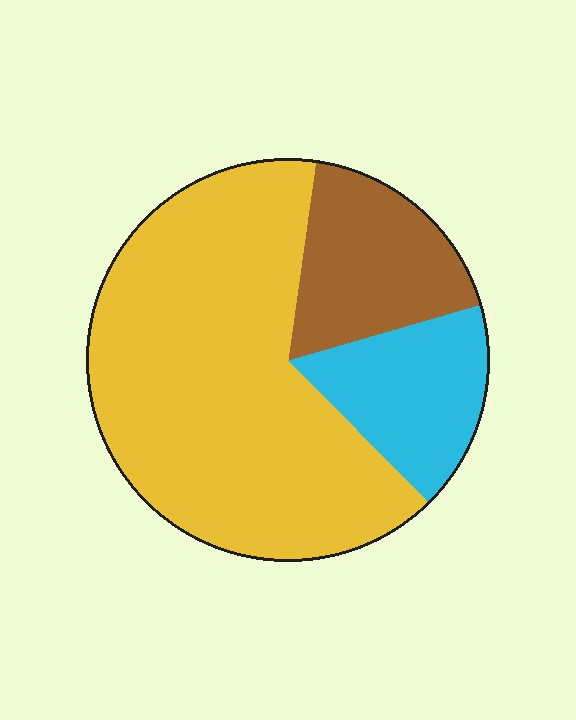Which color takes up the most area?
Yellow, at roughly 65%.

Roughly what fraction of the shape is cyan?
Cyan takes up about one sixth (1/6) of the shape.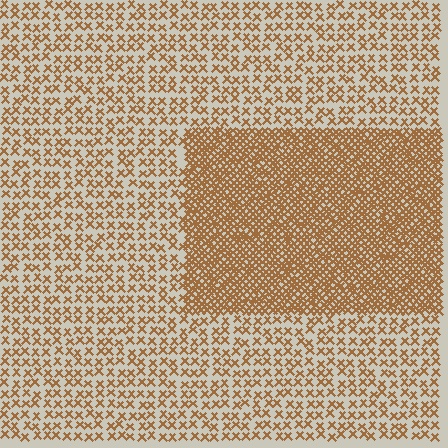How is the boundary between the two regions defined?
The boundary is defined by a change in element density (approximately 2.7x ratio). All elements are the same color, size, and shape.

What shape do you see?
I see a rectangle.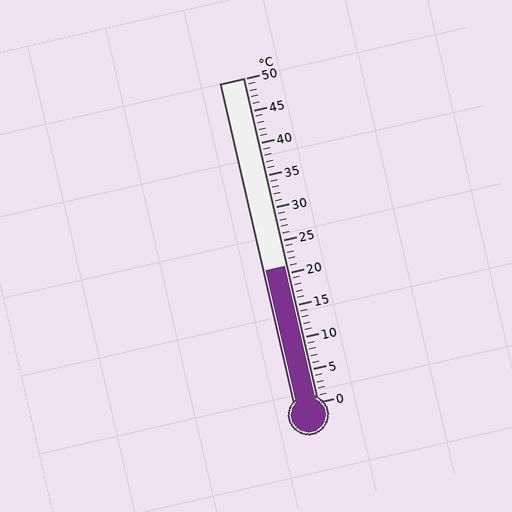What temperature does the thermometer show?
The thermometer shows approximately 21°C.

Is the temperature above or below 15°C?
The temperature is above 15°C.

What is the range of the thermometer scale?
The thermometer scale ranges from 0°C to 50°C.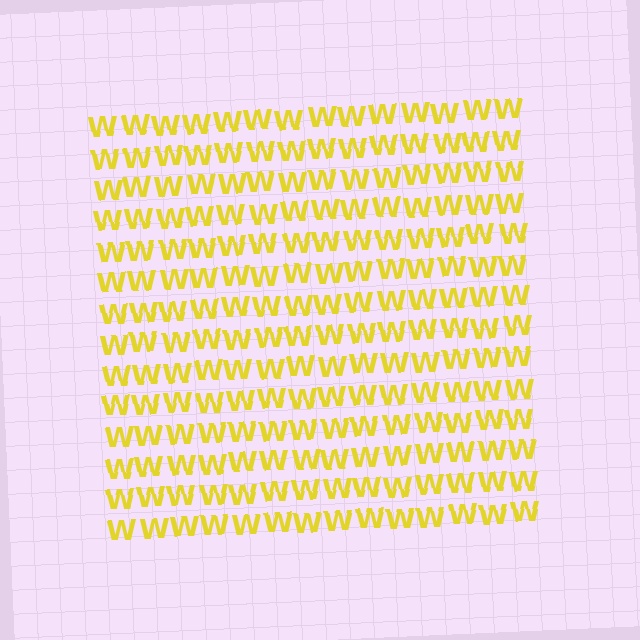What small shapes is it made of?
It is made of small letter W's.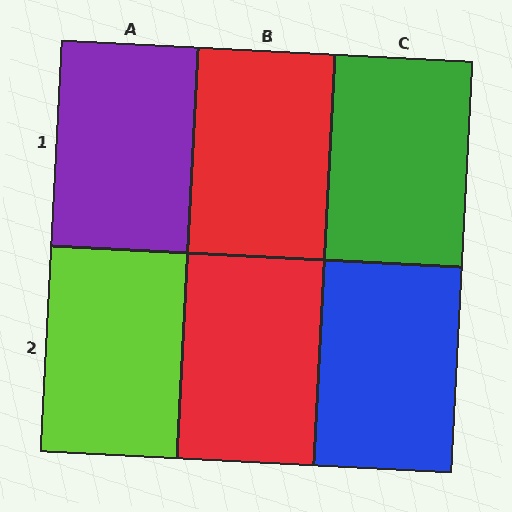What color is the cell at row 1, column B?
Red.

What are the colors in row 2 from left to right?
Lime, red, blue.